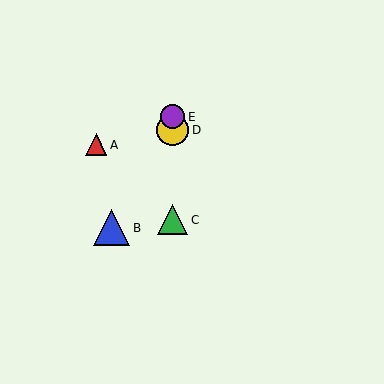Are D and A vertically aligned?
No, D is at x≈173 and A is at x≈96.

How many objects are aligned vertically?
3 objects (C, D, E) are aligned vertically.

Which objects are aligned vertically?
Objects C, D, E are aligned vertically.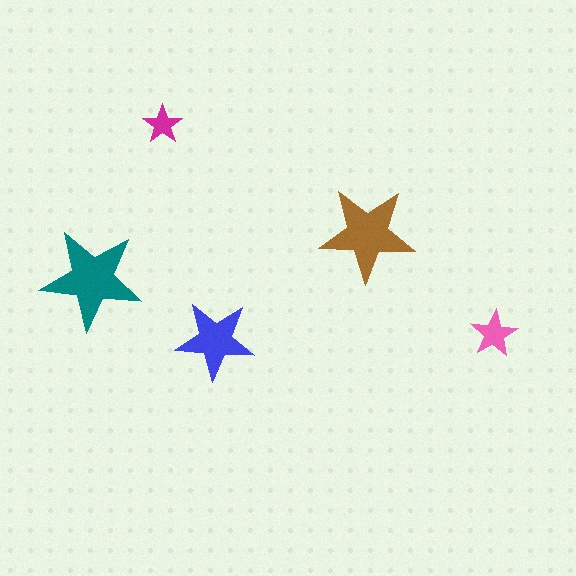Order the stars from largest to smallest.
the teal one, the brown one, the blue one, the pink one, the magenta one.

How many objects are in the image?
There are 5 objects in the image.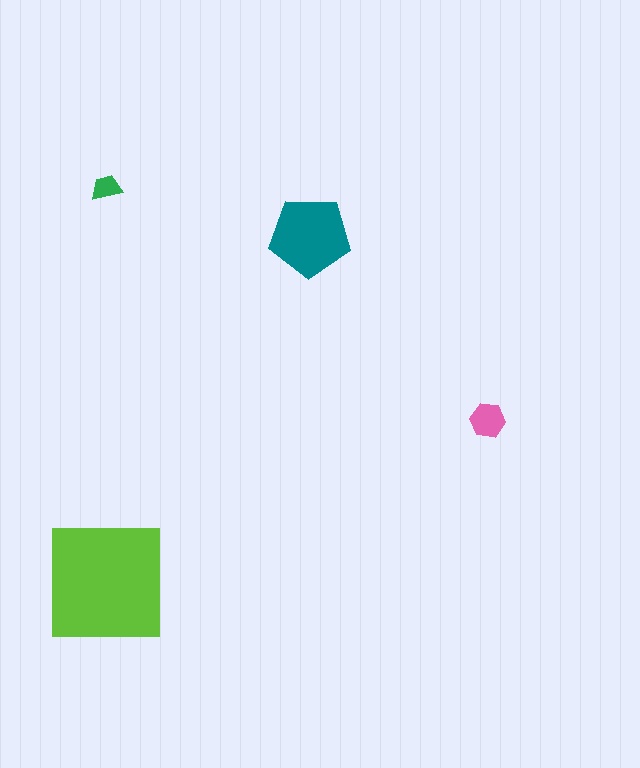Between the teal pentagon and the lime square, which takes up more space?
The lime square.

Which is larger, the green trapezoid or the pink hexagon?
The pink hexagon.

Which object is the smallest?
The green trapezoid.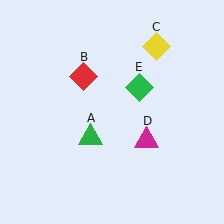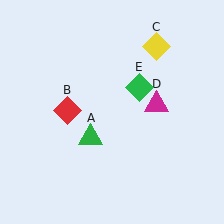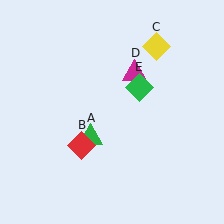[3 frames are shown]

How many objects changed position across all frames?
2 objects changed position: red diamond (object B), magenta triangle (object D).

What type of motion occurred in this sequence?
The red diamond (object B), magenta triangle (object D) rotated counterclockwise around the center of the scene.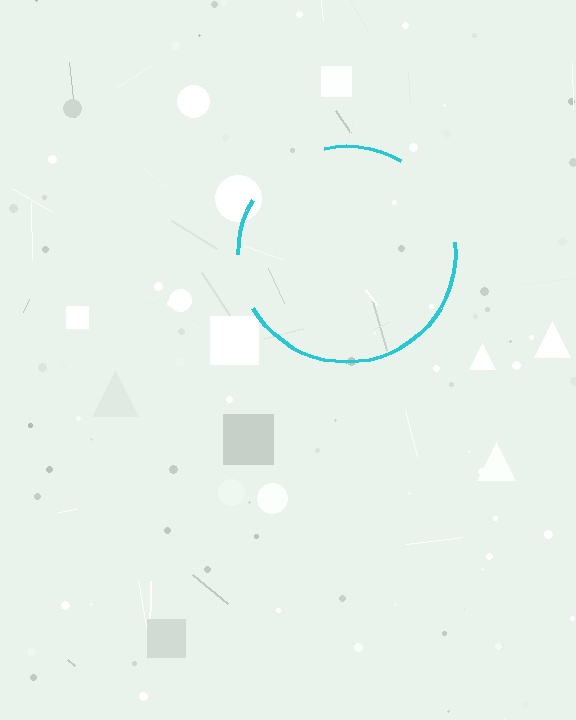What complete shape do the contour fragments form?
The contour fragments form a circle.